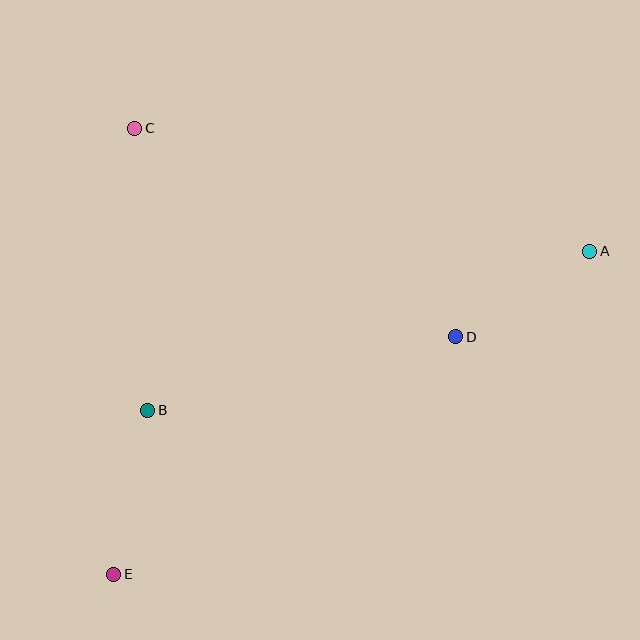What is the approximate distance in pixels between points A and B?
The distance between A and B is approximately 470 pixels.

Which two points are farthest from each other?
Points A and E are farthest from each other.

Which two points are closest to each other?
Points A and D are closest to each other.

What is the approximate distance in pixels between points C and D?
The distance between C and D is approximately 383 pixels.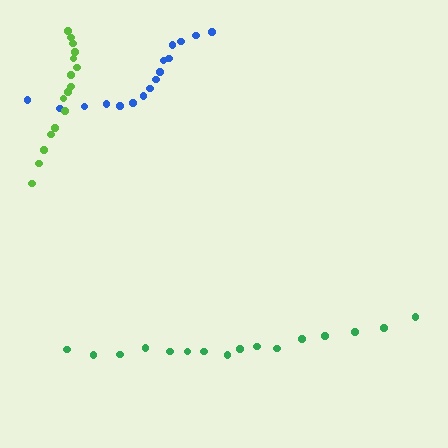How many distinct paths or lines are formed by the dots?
There are 3 distinct paths.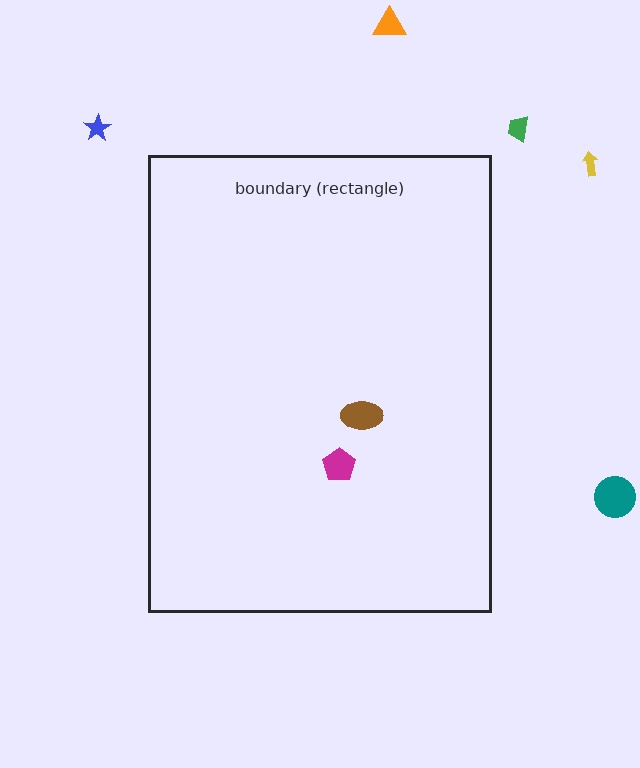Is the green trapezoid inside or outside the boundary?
Outside.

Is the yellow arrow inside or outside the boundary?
Outside.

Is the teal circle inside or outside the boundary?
Outside.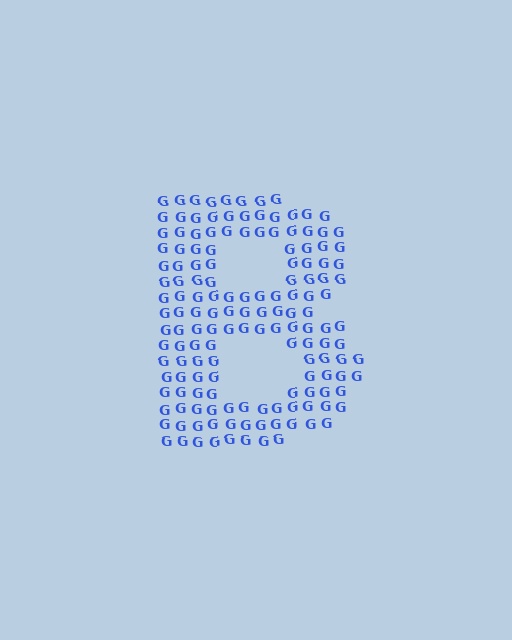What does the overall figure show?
The overall figure shows the letter B.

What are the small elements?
The small elements are letter G's.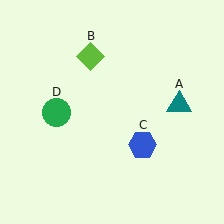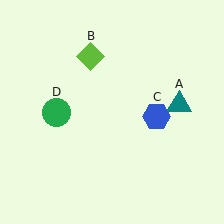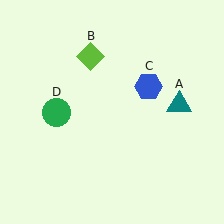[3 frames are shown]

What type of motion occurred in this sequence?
The blue hexagon (object C) rotated counterclockwise around the center of the scene.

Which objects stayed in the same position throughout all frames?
Teal triangle (object A) and lime diamond (object B) and green circle (object D) remained stationary.